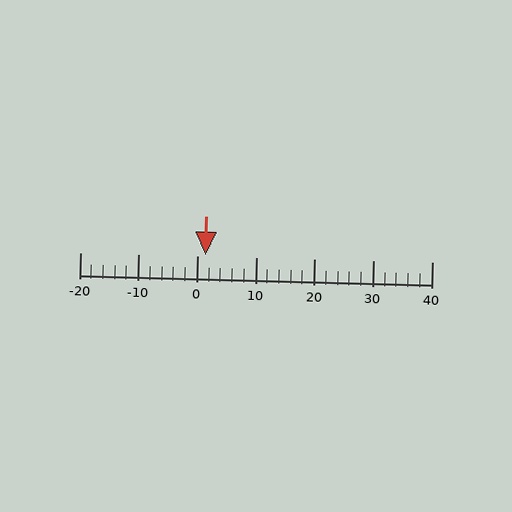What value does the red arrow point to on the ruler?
The red arrow points to approximately 1.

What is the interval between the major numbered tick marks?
The major tick marks are spaced 10 units apart.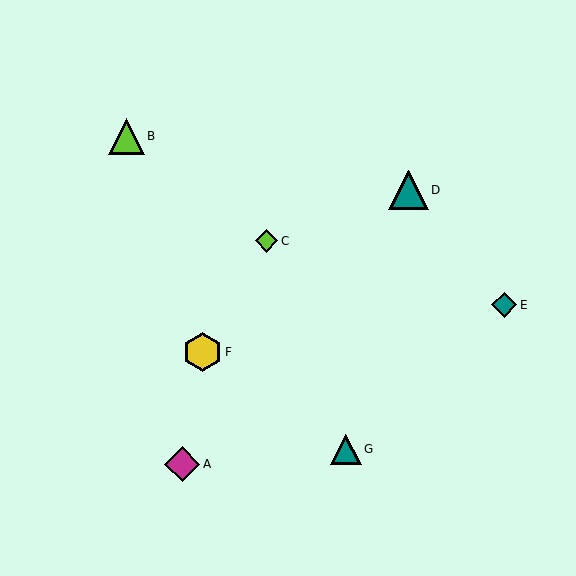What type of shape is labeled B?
Shape B is a lime triangle.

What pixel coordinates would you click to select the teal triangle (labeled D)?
Click at (409, 190) to select the teal triangle D.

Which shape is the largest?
The teal triangle (labeled D) is the largest.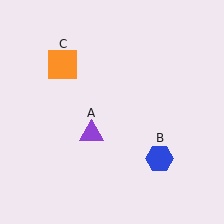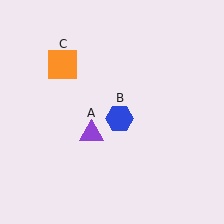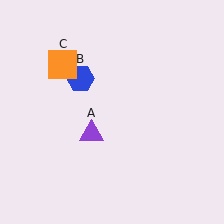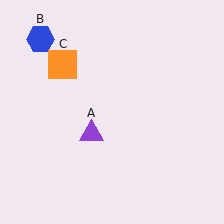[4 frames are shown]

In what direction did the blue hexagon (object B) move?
The blue hexagon (object B) moved up and to the left.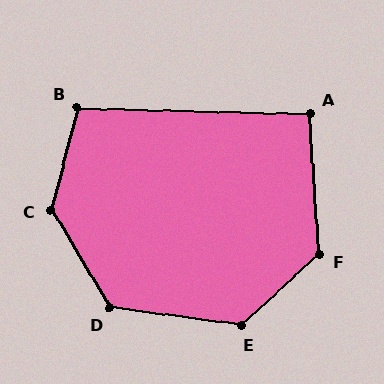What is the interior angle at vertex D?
Approximately 128 degrees (obtuse).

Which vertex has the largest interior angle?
C, at approximately 135 degrees.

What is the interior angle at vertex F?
Approximately 128 degrees (obtuse).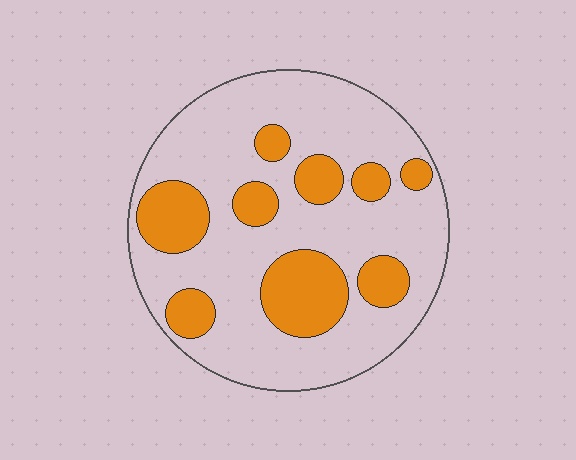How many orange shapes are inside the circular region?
9.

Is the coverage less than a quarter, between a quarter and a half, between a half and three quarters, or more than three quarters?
Between a quarter and a half.